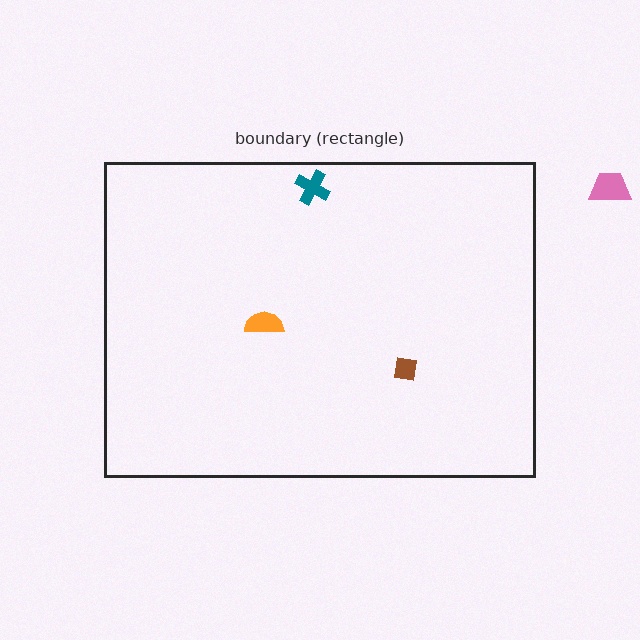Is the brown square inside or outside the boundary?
Inside.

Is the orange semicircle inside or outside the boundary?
Inside.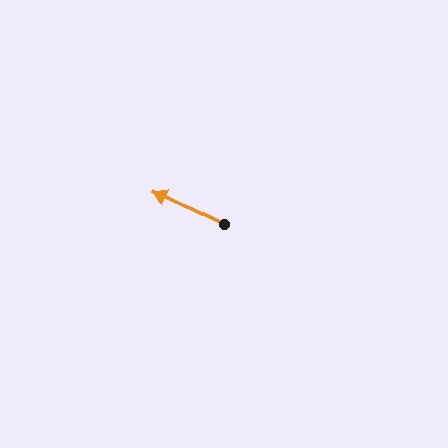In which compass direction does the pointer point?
Northwest.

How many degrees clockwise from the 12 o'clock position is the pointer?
Approximately 296 degrees.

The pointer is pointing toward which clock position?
Roughly 10 o'clock.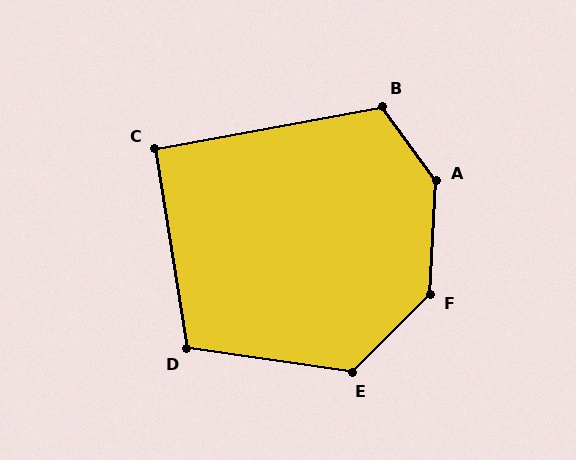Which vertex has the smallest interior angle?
C, at approximately 92 degrees.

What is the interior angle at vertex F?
Approximately 138 degrees (obtuse).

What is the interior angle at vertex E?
Approximately 127 degrees (obtuse).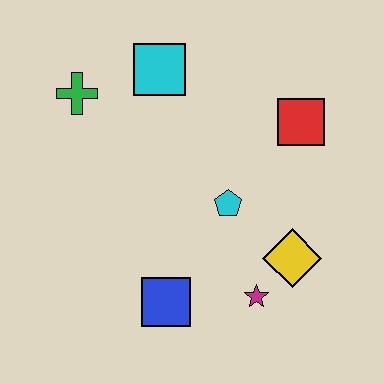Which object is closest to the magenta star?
The yellow diamond is closest to the magenta star.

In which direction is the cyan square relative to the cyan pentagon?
The cyan square is above the cyan pentagon.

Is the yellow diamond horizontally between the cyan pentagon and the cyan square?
No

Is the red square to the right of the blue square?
Yes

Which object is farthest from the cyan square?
The magenta star is farthest from the cyan square.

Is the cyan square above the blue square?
Yes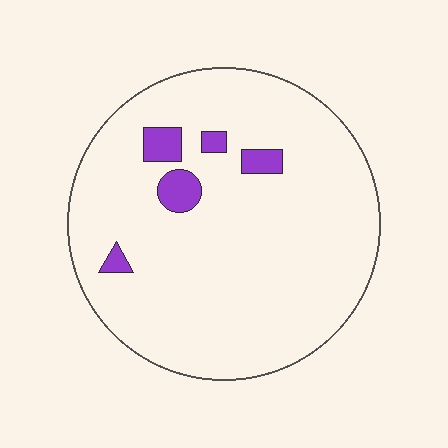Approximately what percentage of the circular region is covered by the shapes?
Approximately 5%.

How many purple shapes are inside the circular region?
5.